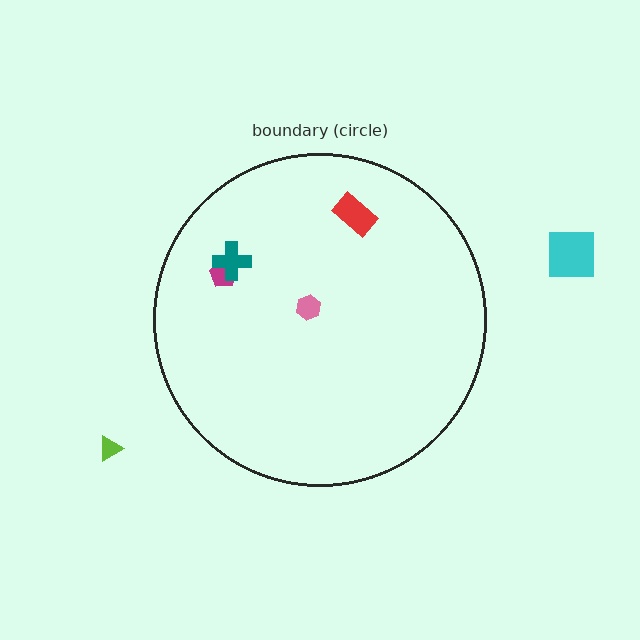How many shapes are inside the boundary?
4 inside, 2 outside.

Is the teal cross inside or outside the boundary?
Inside.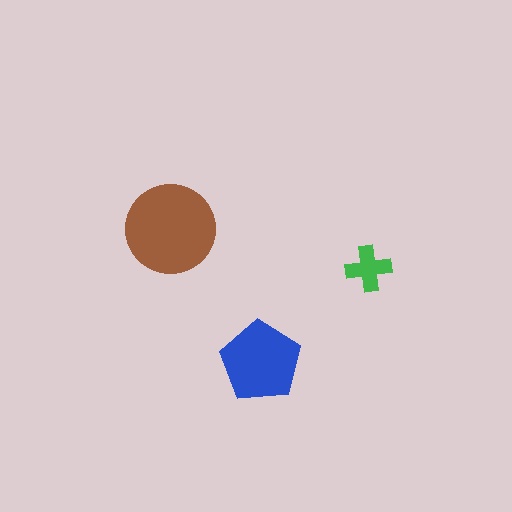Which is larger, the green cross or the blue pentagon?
The blue pentagon.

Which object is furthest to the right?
The green cross is rightmost.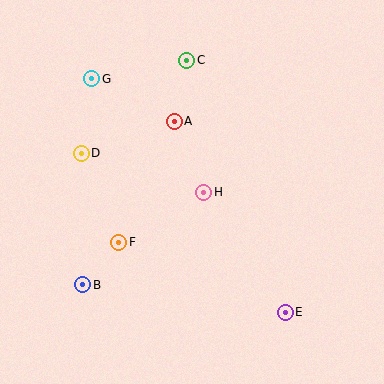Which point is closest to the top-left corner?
Point G is closest to the top-left corner.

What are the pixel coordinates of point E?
Point E is at (285, 312).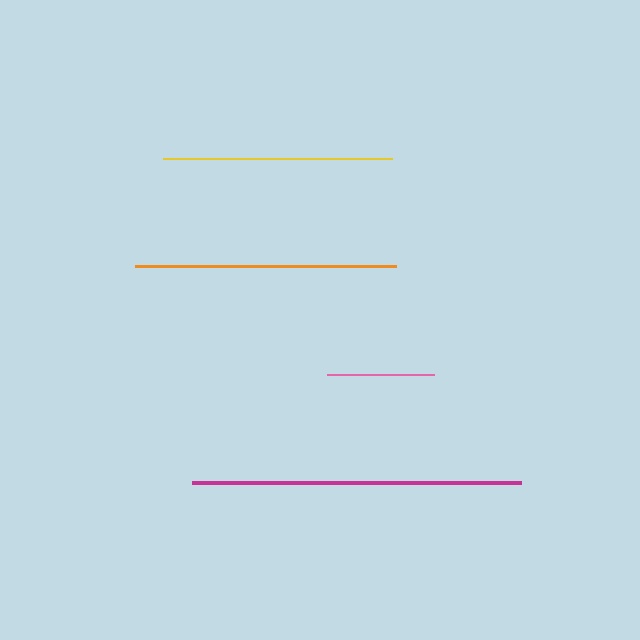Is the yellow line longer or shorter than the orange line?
The orange line is longer than the yellow line.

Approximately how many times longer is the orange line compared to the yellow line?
The orange line is approximately 1.1 times the length of the yellow line.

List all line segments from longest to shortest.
From longest to shortest: magenta, orange, yellow, pink.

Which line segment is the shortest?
The pink line is the shortest at approximately 107 pixels.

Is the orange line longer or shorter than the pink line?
The orange line is longer than the pink line.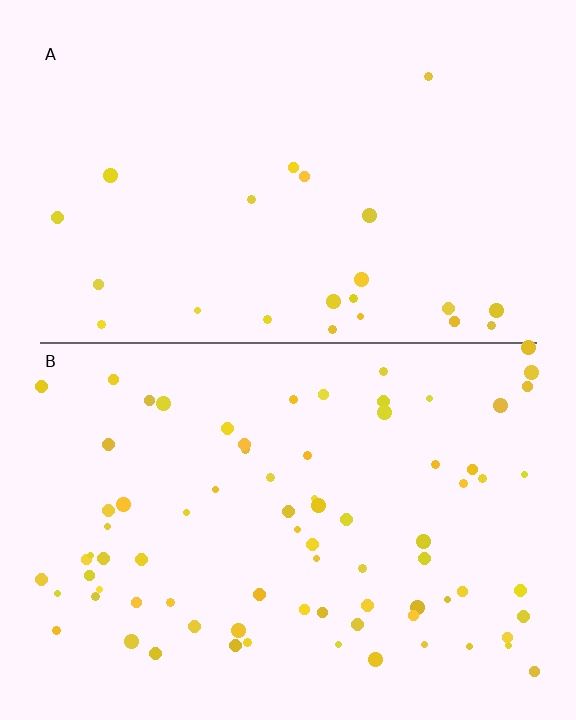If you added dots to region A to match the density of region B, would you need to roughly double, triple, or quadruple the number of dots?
Approximately triple.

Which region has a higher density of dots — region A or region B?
B (the bottom).